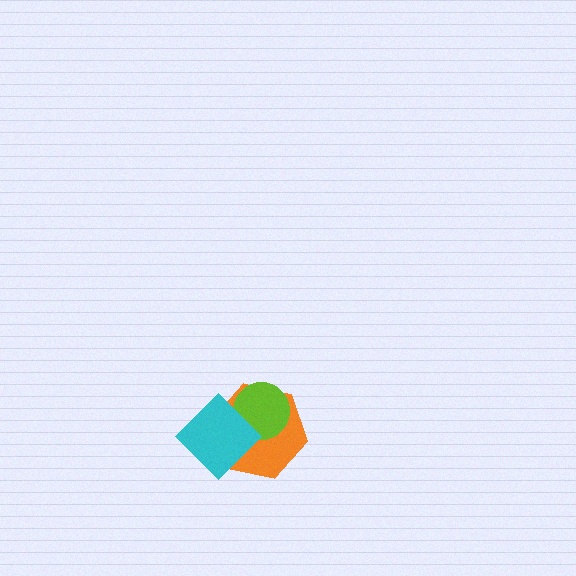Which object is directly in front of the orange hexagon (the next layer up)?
The lime circle is directly in front of the orange hexagon.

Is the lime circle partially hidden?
Yes, it is partially covered by another shape.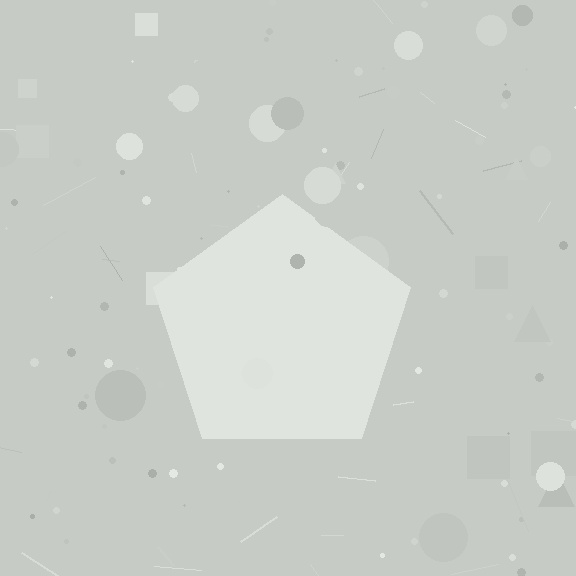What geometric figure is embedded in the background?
A pentagon is embedded in the background.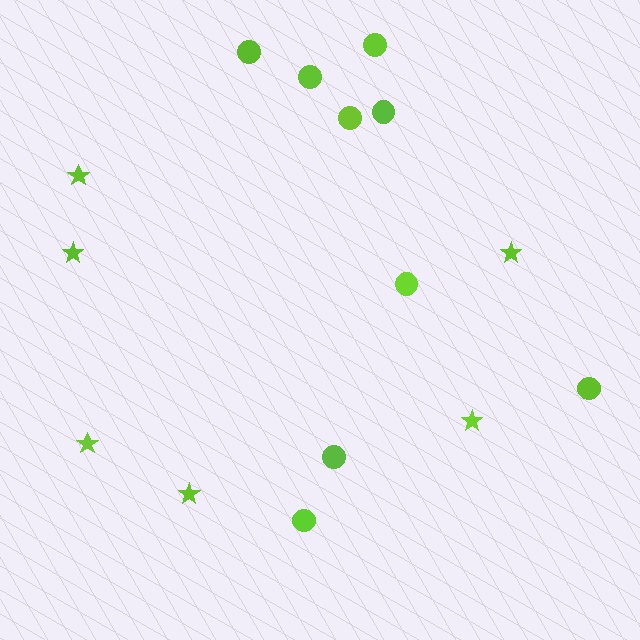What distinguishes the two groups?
There are 2 groups: one group of stars (6) and one group of circles (9).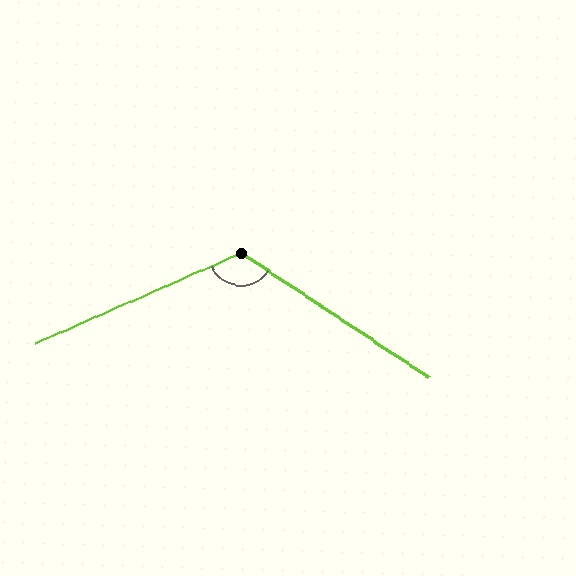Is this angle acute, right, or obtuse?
It is obtuse.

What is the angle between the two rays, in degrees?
Approximately 123 degrees.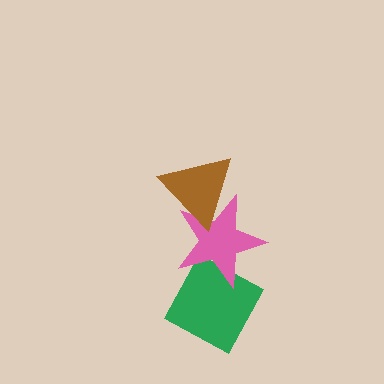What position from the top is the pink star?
The pink star is 2nd from the top.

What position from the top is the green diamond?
The green diamond is 3rd from the top.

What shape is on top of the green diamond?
The pink star is on top of the green diamond.